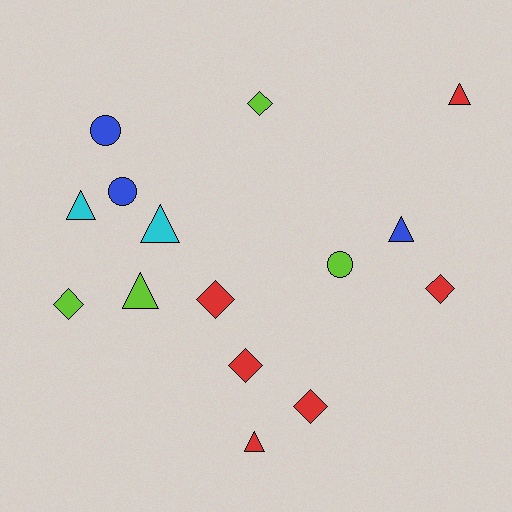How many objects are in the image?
There are 15 objects.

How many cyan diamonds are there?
There are no cyan diamonds.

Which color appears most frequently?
Red, with 6 objects.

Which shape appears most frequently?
Triangle, with 6 objects.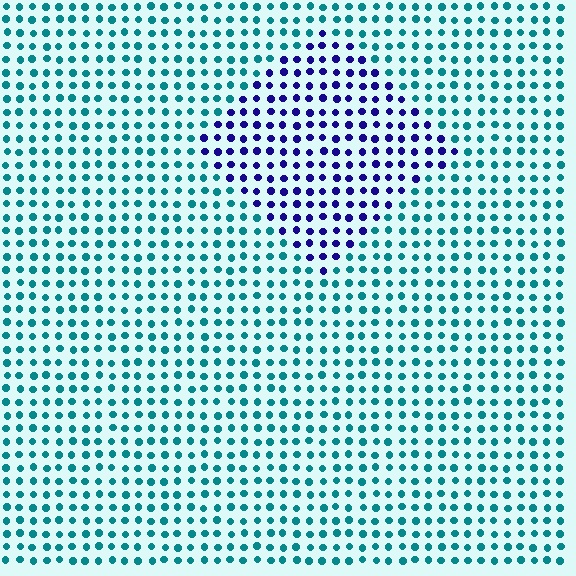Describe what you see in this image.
The image is filled with small teal elements in a uniform arrangement. A diamond-shaped region is visible where the elements are tinted to a slightly different hue, forming a subtle color boundary.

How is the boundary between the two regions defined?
The boundary is defined purely by a slight shift in hue (about 65 degrees). Spacing, size, and orientation are identical on both sides.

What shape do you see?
I see a diamond.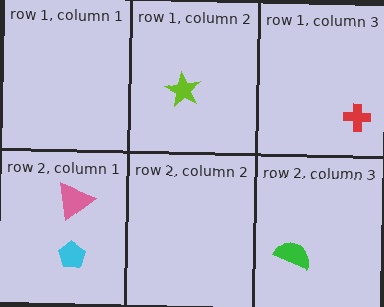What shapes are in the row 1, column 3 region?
The red cross.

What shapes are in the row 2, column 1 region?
The pink triangle, the cyan pentagon.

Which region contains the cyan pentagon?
The row 2, column 1 region.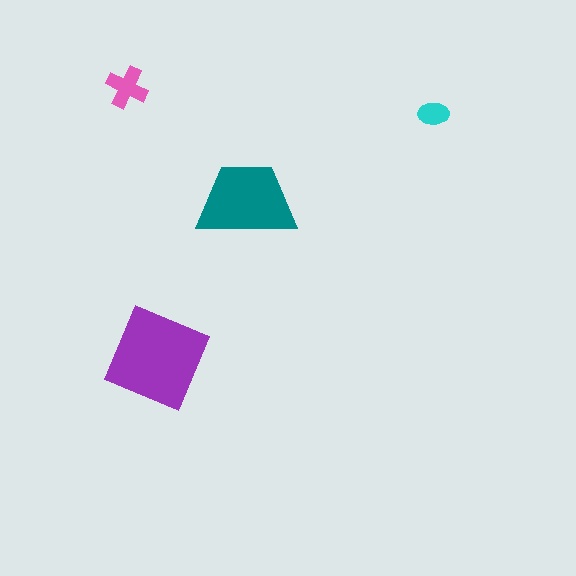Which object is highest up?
The pink cross is topmost.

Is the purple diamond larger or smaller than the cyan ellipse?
Larger.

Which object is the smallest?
The cyan ellipse.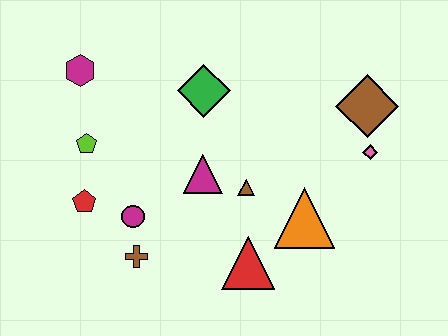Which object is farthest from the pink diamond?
The magenta hexagon is farthest from the pink diamond.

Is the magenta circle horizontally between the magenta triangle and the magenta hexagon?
Yes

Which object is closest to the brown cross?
The magenta circle is closest to the brown cross.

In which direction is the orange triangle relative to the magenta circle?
The orange triangle is to the right of the magenta circle.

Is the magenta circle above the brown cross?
Yes